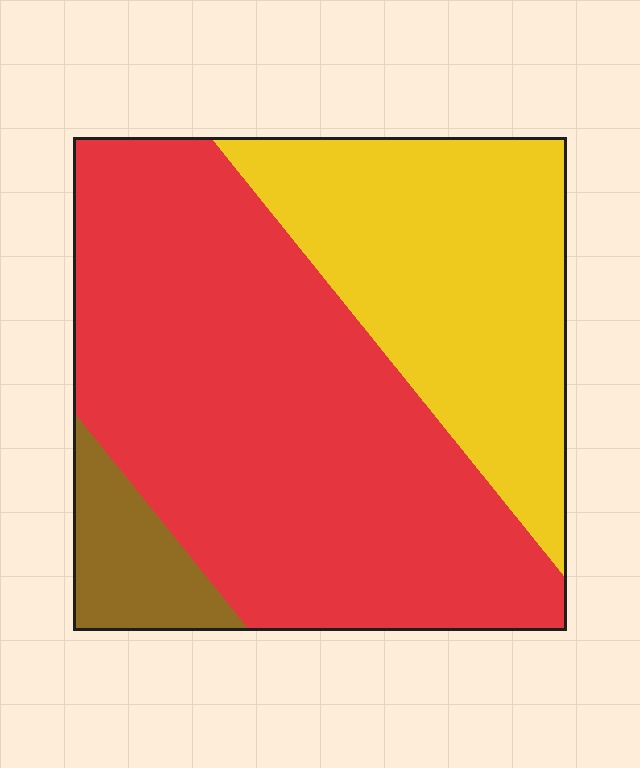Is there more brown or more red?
Red.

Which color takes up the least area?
Brown, at roughly 10%.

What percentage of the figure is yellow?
Yellow covers 32% of the figure.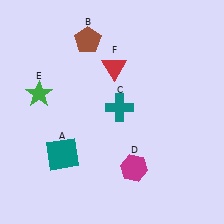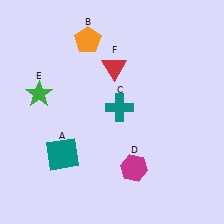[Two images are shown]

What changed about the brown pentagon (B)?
In Image 1, B is brown. In Image 2, it changed to orange.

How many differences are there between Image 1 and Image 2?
There is 1 difference between the two images.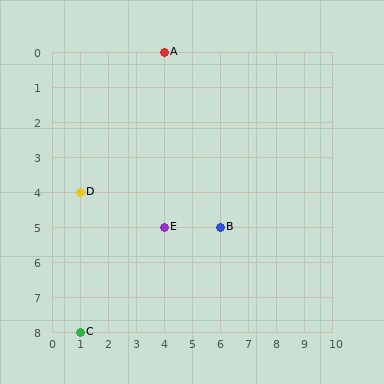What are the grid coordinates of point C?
Point C is at grid coordinates (1, 8).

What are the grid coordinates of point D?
Point D is at grid coordinates (1, 4).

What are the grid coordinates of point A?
Point A is at grid coordinates (4, 0).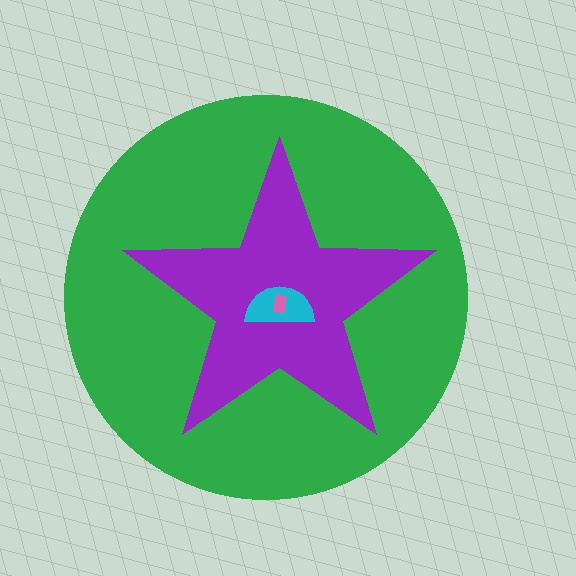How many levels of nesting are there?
4.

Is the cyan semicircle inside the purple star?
Yes.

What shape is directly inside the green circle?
The purple star.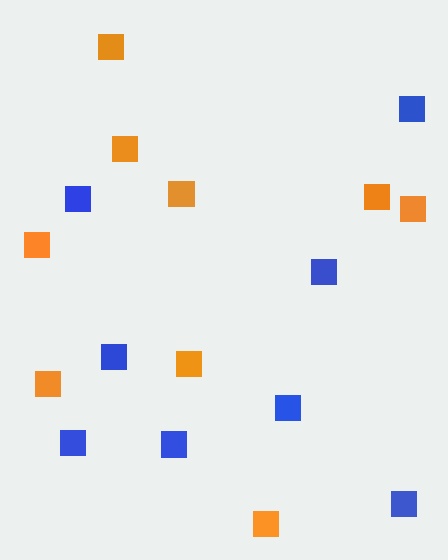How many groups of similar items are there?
There are 2 groups: one group of blue squares (8) and one group of orange squares (9).